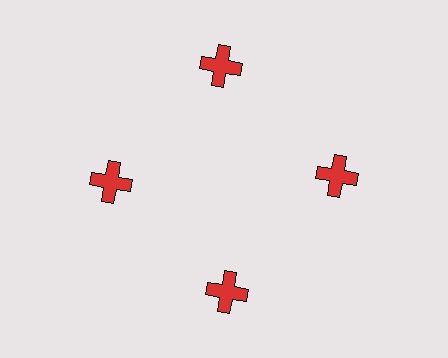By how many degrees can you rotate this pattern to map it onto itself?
The pattern maps onto itself every 90 degrees of rotation.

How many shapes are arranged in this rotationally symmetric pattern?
There are 4 shapes, arranged in 4 groups of 1.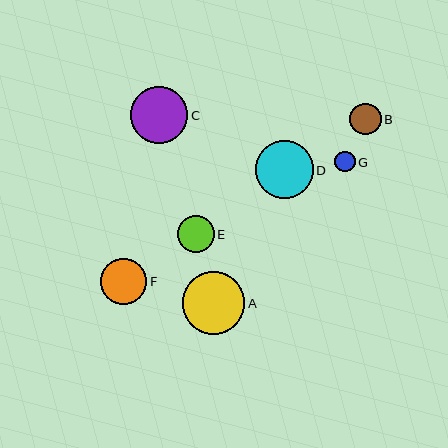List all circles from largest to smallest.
From largest to smallest: A, D, C, F, E, B, G.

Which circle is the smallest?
Circle G is the smallest with a size of approximately 21 pixels.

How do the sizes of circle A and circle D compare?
Circle A and circle D are approximately the same size.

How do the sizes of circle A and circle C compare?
Circle A and circle C are approximately the same size.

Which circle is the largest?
Circle A is the largest with a size of approximately 62 pixels.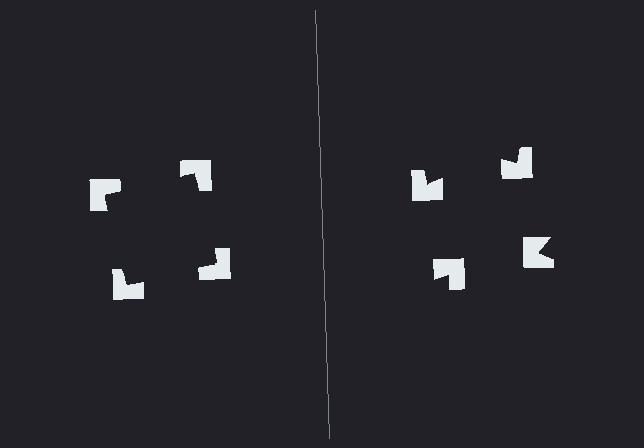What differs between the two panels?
The notched squares are positioned identically on both sides; only the wedge orientations differ. On the left they align to a square; on the right they are misaligned.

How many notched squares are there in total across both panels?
8 — 4 on each side.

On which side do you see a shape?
An illusory square appears on the left side. On the right side the wedge cuts are rotated, so no coherent shape forms.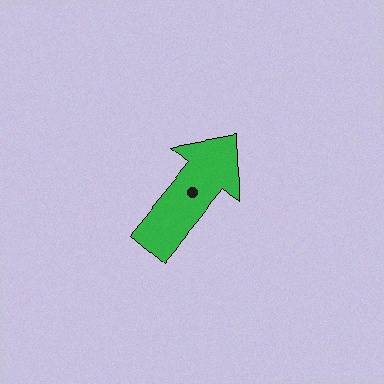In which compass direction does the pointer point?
Northeast.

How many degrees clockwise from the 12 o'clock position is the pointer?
Approximately 40 degrees.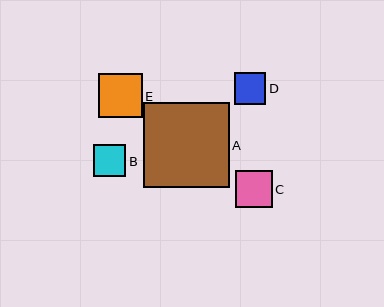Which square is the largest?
Square A is the largest with a size of approximately 86 pixels.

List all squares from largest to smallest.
From largest to smallest: A, E, C, B, D.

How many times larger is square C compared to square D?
Square C is approximately 1.2 times the size of square D.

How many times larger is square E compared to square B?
Square E is approximately 1.3 times the size of square B.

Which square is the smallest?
Square D is the smallest with a size of approximately 31 pixels.